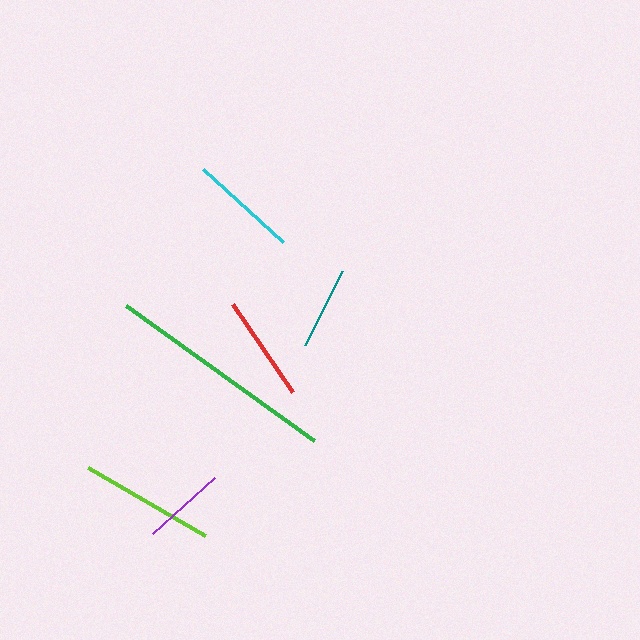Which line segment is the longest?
The green line is the longest at approximately 231 pixels.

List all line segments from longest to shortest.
From longest to shortest: green, lime, cyan, red, purple, teal.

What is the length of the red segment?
The red segment is approximately 107 pixels long.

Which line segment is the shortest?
The teal line is the shortest at approximately 82 pixels.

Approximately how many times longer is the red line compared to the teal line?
The red line is approximately 1.3 times the length of the teal line.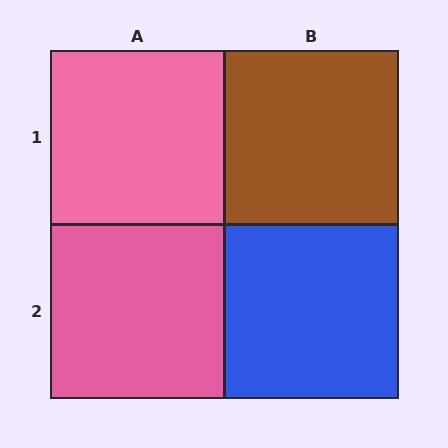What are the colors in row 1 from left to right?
Pink, brown.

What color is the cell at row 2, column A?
Pink.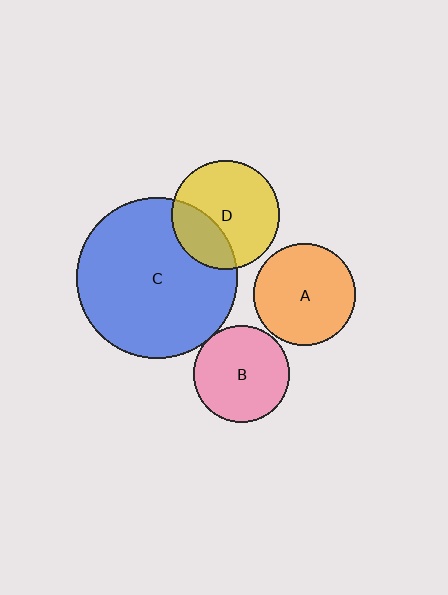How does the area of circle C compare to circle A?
Approximately 2.5 times.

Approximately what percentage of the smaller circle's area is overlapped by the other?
Approximately 5%.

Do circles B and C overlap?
Yes.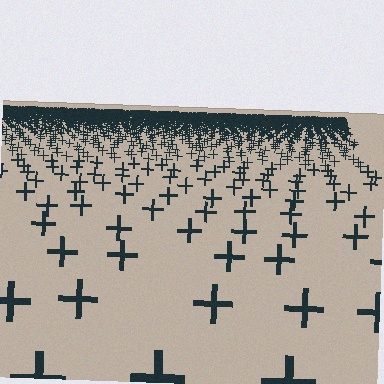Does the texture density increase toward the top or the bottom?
Density increases toward the top.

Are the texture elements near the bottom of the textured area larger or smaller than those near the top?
Larger. Near the bottom, elements are closer to the viewer and appear at a bigger on-screen size.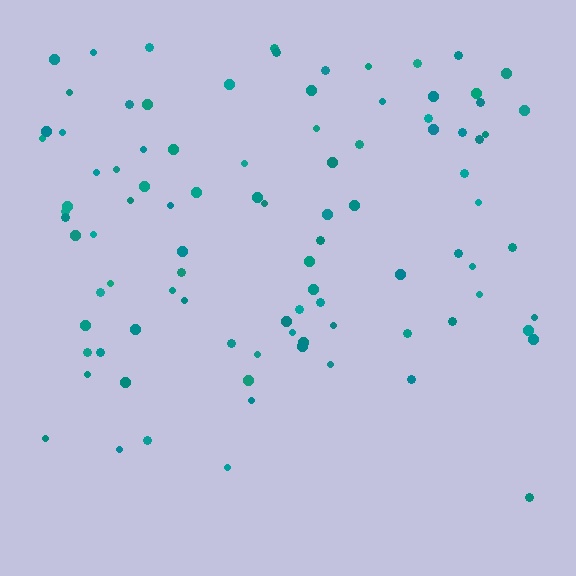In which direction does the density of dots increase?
From bottom to top, with the top side densest.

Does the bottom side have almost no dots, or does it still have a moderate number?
Still a moderate number, just noticeably fewer than the top.